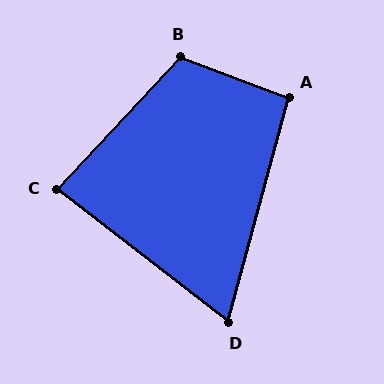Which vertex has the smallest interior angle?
D, at approximately 67 degrees.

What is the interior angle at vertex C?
Approximately 85 degrees (acute).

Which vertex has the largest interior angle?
B, at approximately 113 degrees.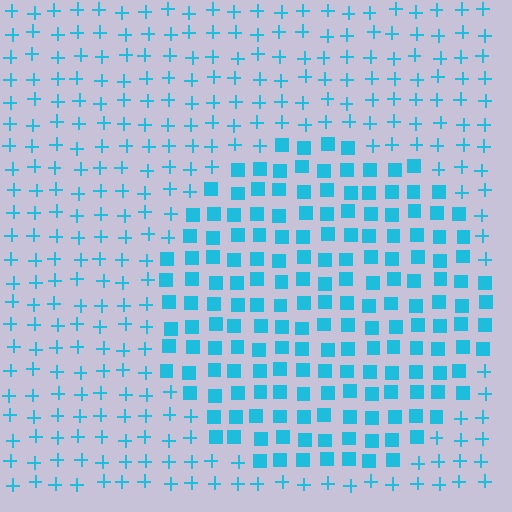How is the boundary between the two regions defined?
The boundary is defined by a change in element shape: squares inside vs. plus signs outside. All elements share the same color and spacing.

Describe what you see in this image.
The image is filled with small cyan elements arranged in a uniform grid. A circle-shaped region contains squares, while the surrounding area contains plus signs. The boundary is defined purely by the change in element shape.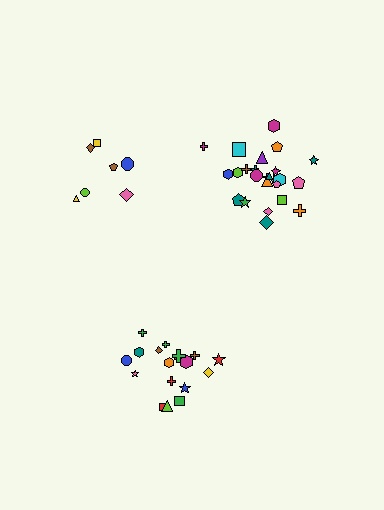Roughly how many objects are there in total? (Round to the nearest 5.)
Roughly 50 objects in total.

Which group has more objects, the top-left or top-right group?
The top-right group.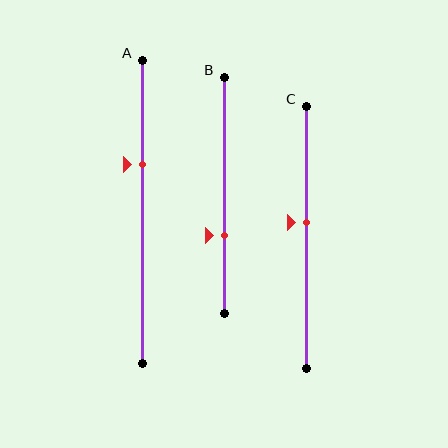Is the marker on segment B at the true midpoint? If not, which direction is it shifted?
No, the marker on segment B is shifted downward by about 17% of the segment length.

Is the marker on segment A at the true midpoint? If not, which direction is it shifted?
No, the marker on segment A is shifted upward by about 15% of the segment length.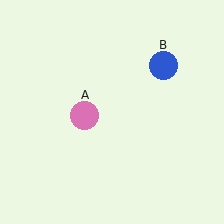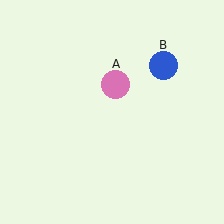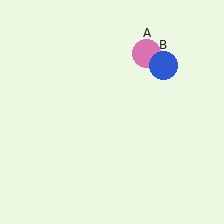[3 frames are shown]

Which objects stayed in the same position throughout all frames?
Blue circle (object B) remained stationary.